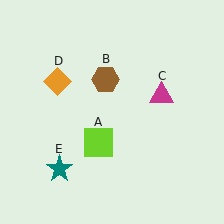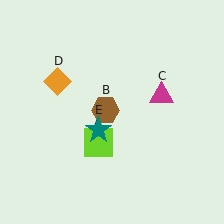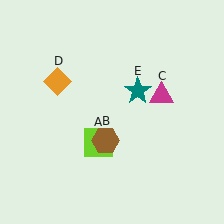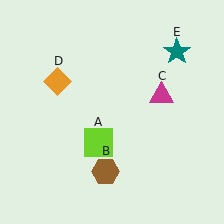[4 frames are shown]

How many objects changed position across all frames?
2 objects changed position: brown hexagon (object B), teal star (object E).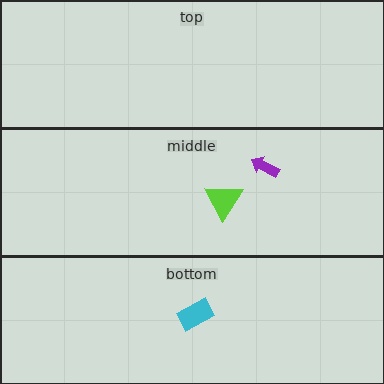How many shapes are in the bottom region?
1.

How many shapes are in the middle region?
2.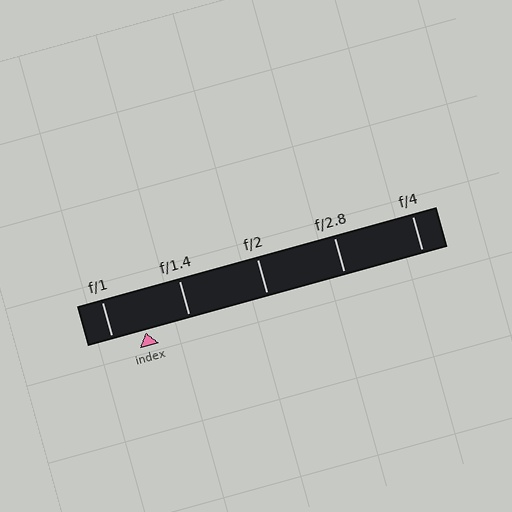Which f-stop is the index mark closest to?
The index mark is closest to f/1.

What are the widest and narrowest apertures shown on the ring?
The widest aperture shown is f/1 and the narrowest is f/4.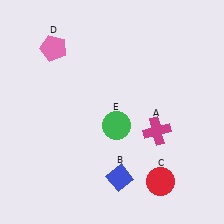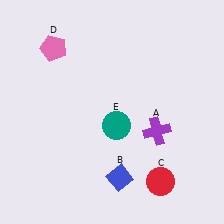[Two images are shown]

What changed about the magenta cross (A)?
In Image 1, A is magenta. In Image 2, it changed to purple.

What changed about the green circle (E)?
In Image 1, E is green. In Image 2, it changed to teal.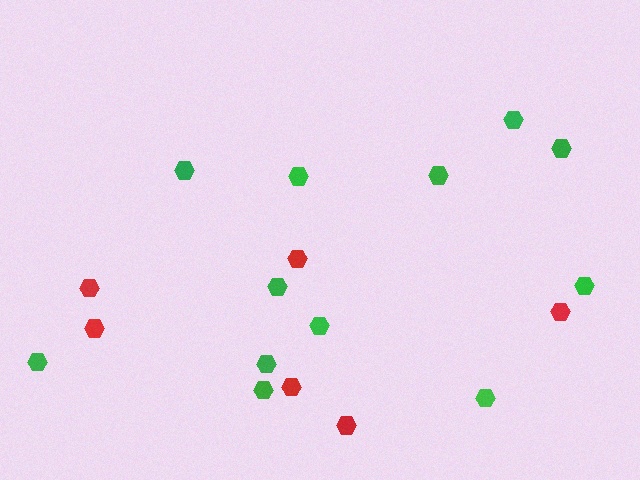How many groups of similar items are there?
There are 2 groups: one group of red hexagons (6) and one group of green hexagons (12).